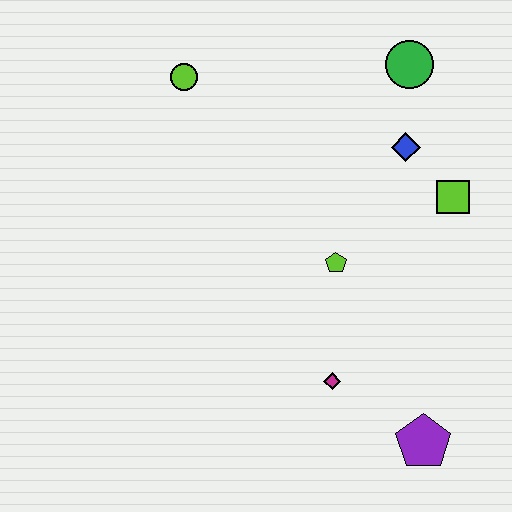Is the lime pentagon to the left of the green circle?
Yes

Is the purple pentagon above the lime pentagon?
No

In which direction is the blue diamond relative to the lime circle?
The blue diamond is to the right of the lime circle.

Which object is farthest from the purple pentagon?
The lime circle is farthest from the purple pentagon.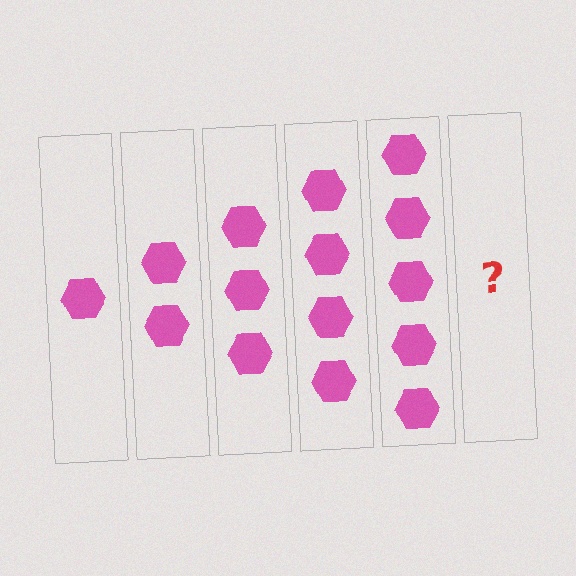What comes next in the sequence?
The next element should be 6 hexagons.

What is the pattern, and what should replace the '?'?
The pattern is that each step adds one more hexagon. The '?' should be 6 hexagons.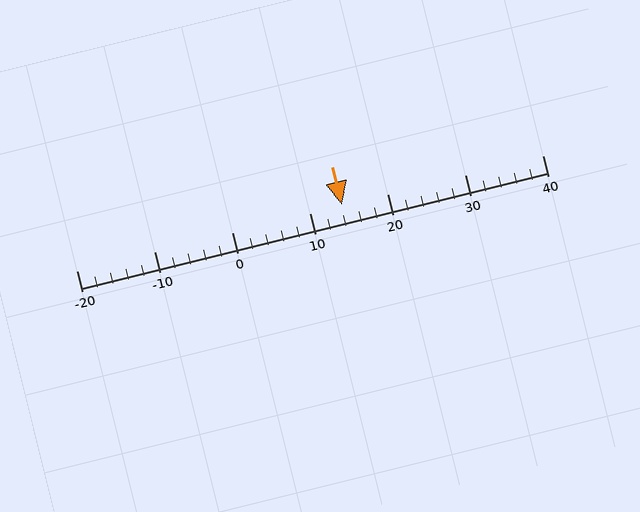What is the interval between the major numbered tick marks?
The major tick marks are spaced 10 units apart.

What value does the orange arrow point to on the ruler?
The orange arrow points to approximately 14.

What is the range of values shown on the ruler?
The ruler shows values from -20 to 40.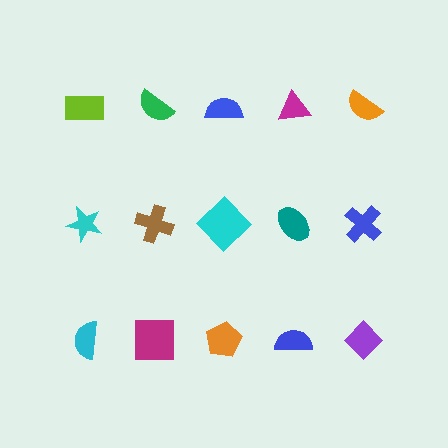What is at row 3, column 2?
A magenta square.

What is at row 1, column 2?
A green semicircle.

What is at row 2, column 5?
A blue cross.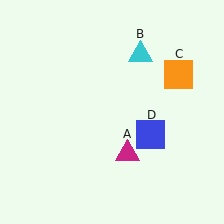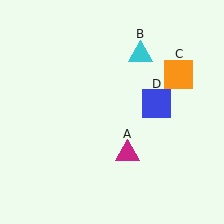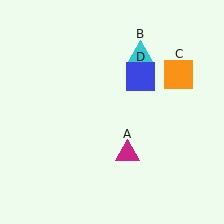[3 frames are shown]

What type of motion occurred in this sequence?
The blue square (object D) rotated counterclockwise around the center of the scene.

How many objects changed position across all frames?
1 object changed position: blue square (object D).